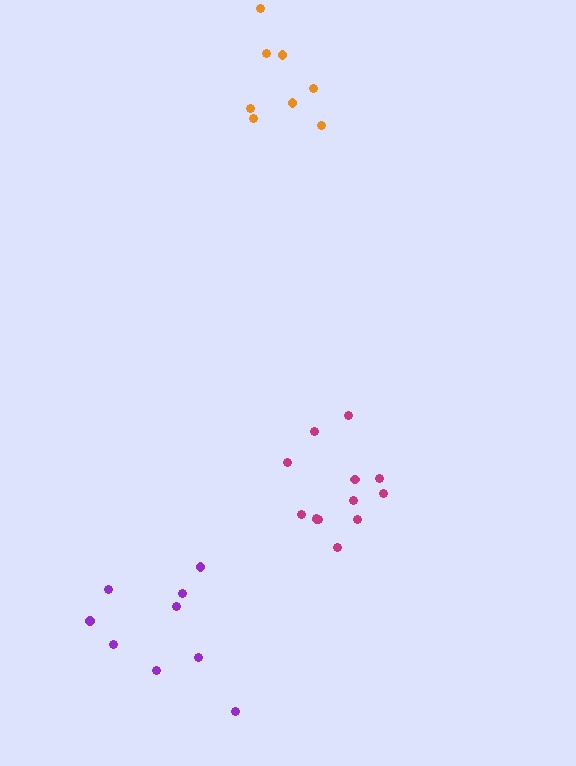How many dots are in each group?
Group 1: 9 dots, Group 2: 8 dots, Group 3: 13 dots (30 total).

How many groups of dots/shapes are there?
There are 3 groups.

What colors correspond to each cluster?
The clusters are colored: purple, orange, magenta.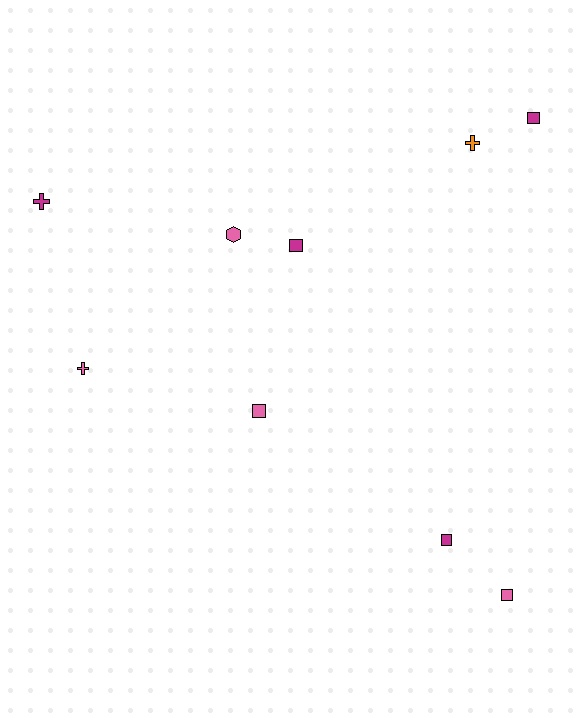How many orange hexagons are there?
There are no orange hexagons.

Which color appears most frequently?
Pink, with 4 objects.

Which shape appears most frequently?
Square, with 5 objects.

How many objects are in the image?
There are 9 objects.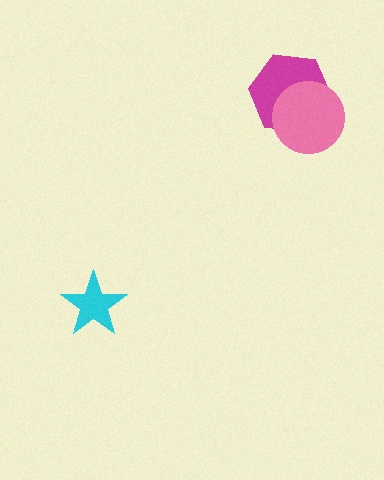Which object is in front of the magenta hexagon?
The pink circle is in front of the magenta hexagon.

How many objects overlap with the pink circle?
1 object overlaps with the pink circle.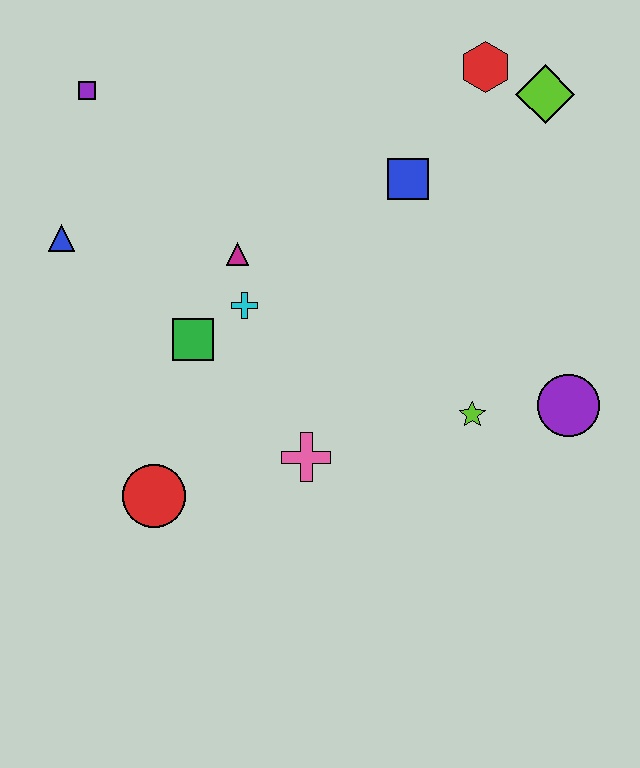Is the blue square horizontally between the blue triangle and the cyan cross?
No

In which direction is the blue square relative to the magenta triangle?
The blue square is to the right of the magenta triangle.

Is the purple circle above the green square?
No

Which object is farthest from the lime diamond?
The red circle is farthest from the lime diamond.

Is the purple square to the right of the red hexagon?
No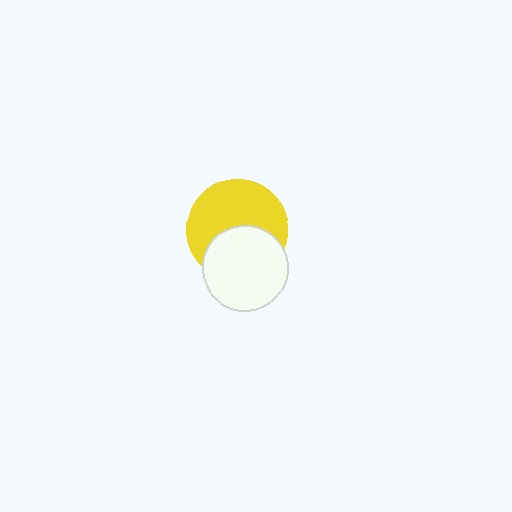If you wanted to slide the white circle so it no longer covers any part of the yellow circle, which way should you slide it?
Slide it down — that is the most direct way to separate the two shapes.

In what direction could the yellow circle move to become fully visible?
The yellow circle could move up. That would shift it out from behind the white circle entirely.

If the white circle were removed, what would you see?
You would see the complete yellow circle.